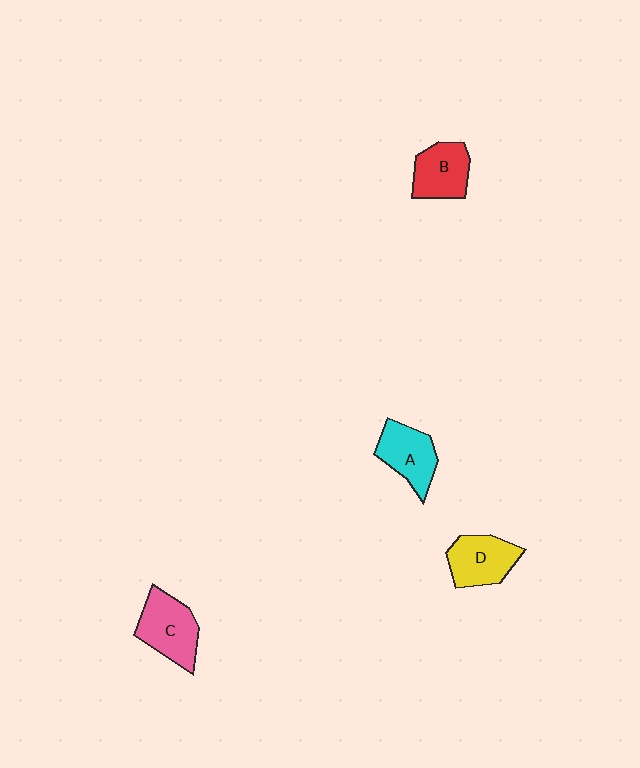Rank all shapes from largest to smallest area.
From largest to smallest: C (pink), D (yellow), A (cyan), B (red).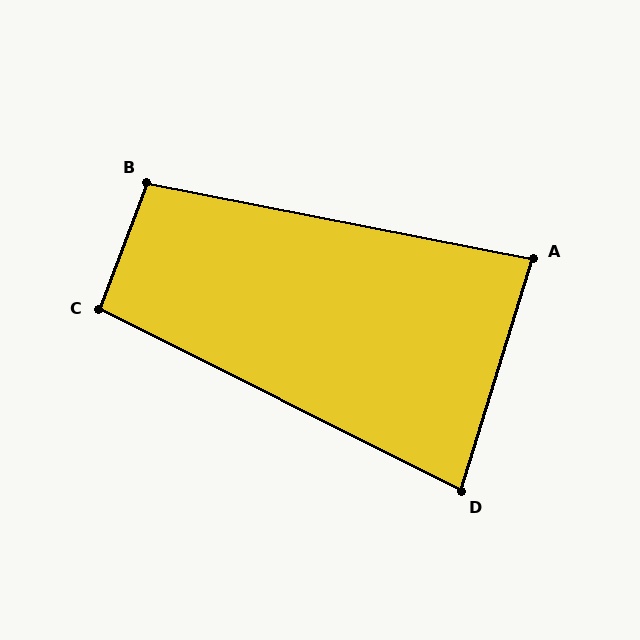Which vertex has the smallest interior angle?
D, at approximately 81 degrees.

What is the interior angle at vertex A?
Approximately 84 degrees (acute).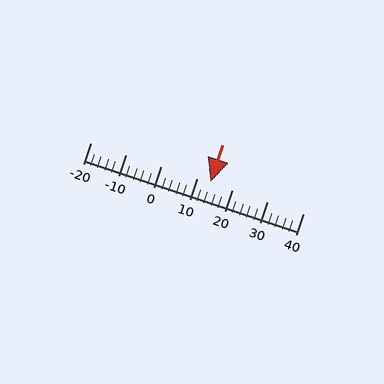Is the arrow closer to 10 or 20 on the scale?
The arrow is closer to 10.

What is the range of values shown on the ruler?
The ruler shows values from -20 to 40.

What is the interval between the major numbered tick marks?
The major tick marks are spaced 10 units apart.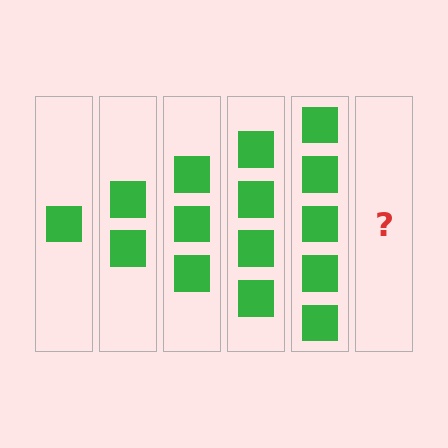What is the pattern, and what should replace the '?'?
The pattern is that each step adds one more square. The '?' should be 6 squares.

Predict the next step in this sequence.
The next step is 6 squares.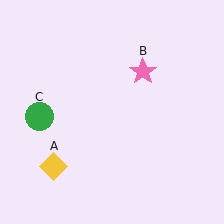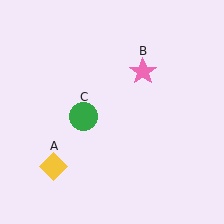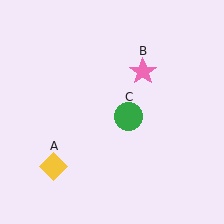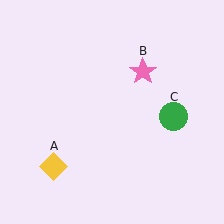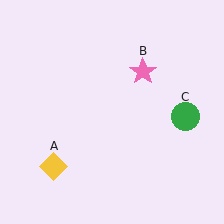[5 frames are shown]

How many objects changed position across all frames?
1 object changed position: green circle (object C).